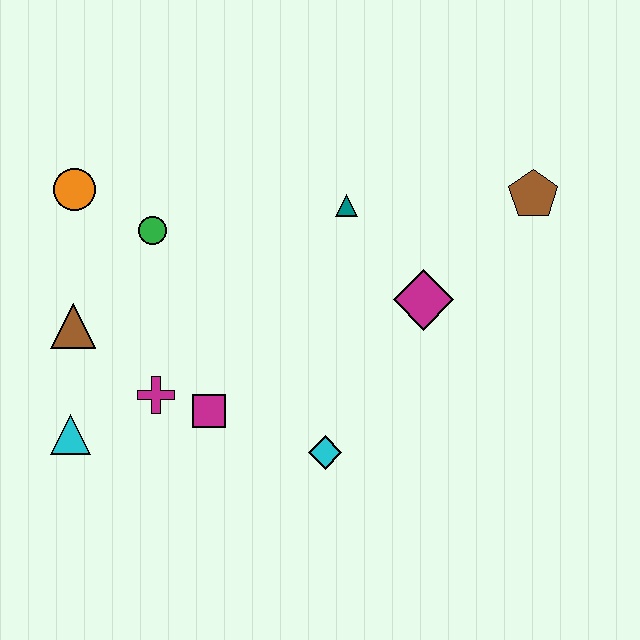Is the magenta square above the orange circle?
No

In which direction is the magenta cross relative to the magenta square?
The magenta cross is to the left of the magenta square.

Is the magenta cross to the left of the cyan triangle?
No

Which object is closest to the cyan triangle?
The magenta cross is closest to the cyan triangle.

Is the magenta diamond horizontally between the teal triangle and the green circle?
No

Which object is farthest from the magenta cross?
The brown pentagon is farthest from the magenta cross.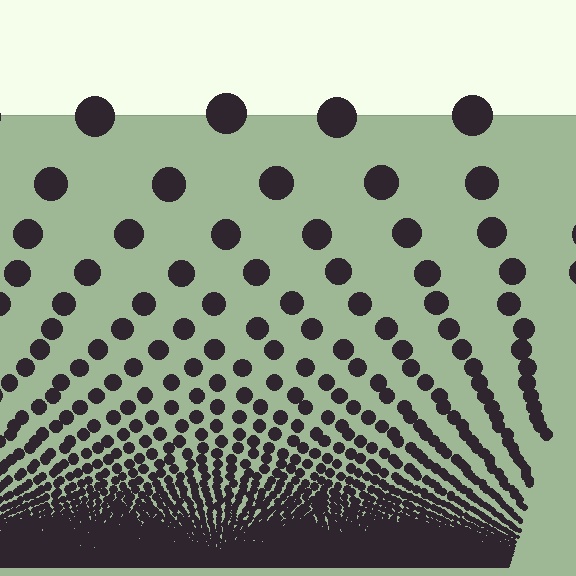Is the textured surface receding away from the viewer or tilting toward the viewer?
The surface appears to tilt toward the viewer. Texture elements get larger and sparser toward the top.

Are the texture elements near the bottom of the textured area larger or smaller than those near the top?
Smaller. The gradient is inverted — elements near the bottom are smaller and denser.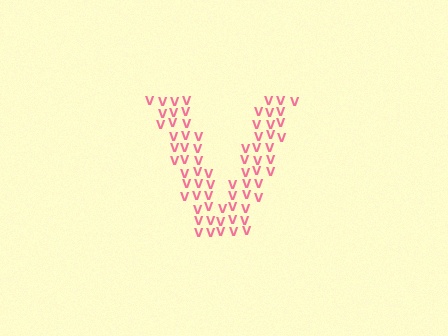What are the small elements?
The small elements are letter V's.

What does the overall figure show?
The overall figure shows the letter V.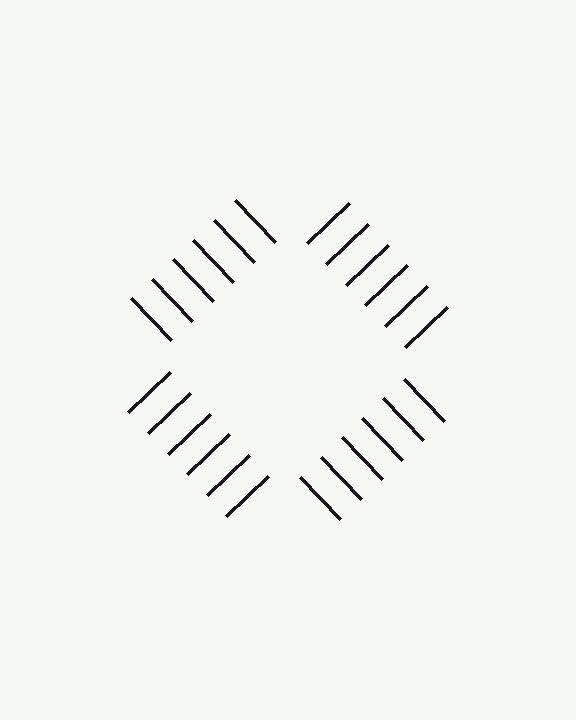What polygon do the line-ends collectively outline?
An illusory square — the line segments terminate on its edges but no continuous stroke is drawn.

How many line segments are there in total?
24 — 6 along each of the 4 edges.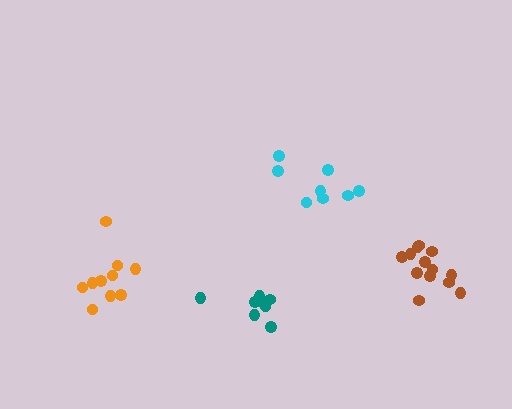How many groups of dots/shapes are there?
There are 4 groups.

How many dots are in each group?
Group 1: 10 dots, Group 2: 13 dots, Group 3: 8 dots, Group 4: 8 dots (39 total).